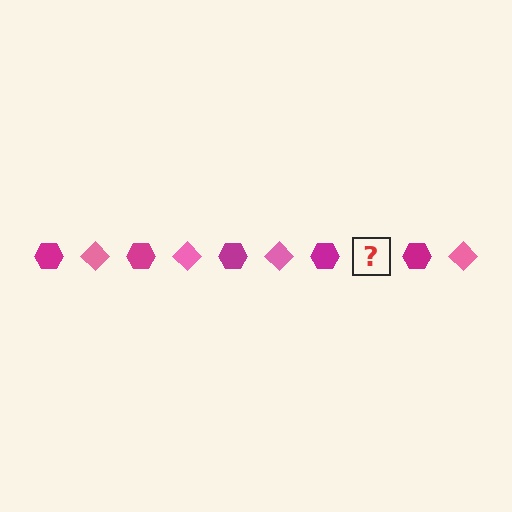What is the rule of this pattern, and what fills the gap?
The rule is that the pattern alternates between magenta hexagon and pink diamond. The gap should be filled with a pink diamond.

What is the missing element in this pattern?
The missing element is a pink diamond.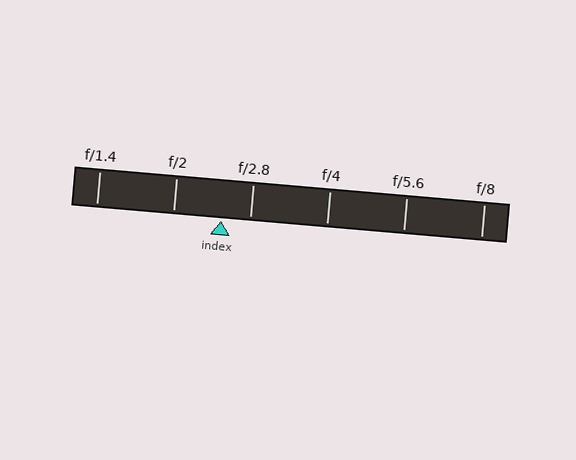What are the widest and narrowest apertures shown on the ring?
The widest aperture shown is f/1.4 and the narrowest is f/8.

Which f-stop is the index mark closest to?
The index mark is closest to f/2.8.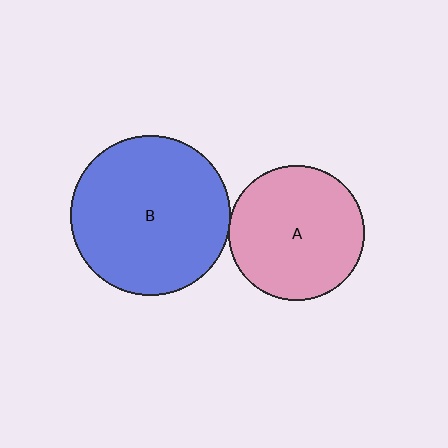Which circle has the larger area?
Circle B (blue).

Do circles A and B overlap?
Yes.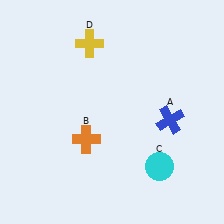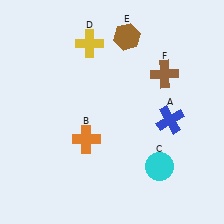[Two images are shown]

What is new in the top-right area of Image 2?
A brown cross (F) was added in the top-right area of Image 2.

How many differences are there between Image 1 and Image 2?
There are 2 differences between the two images.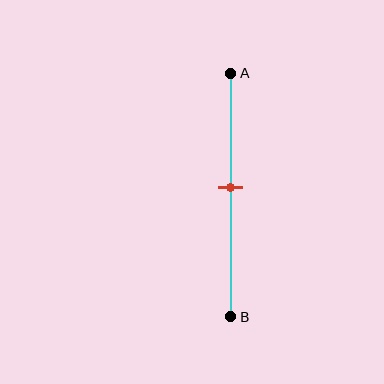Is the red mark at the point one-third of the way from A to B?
No, the mark is at about 45% from A, not at the 33% one-third point.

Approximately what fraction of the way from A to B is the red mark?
The red mark is approximately 45% of the way from A to B.